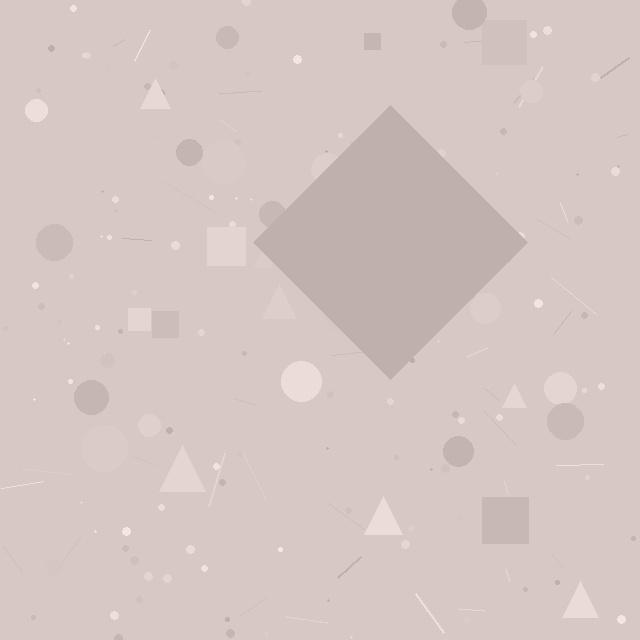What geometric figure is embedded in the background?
A diamond is embedded in the background.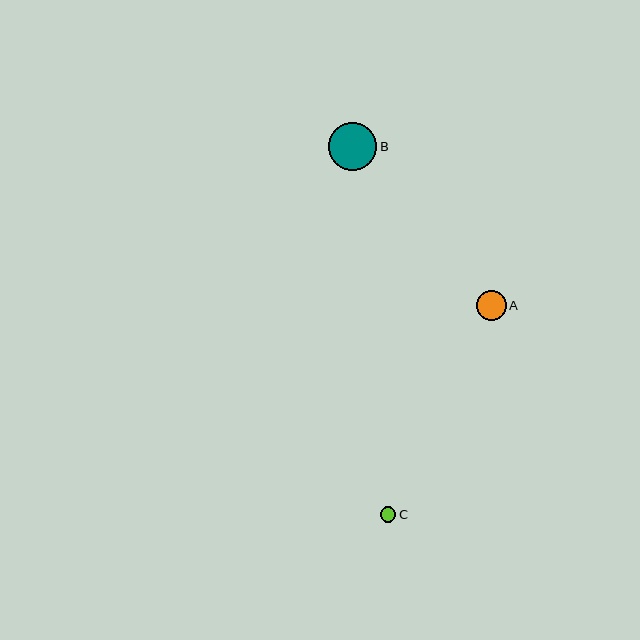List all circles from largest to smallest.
From largest to smallest: B, A, C.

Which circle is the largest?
Circle B is the largest with a size of approximately 48 pixels.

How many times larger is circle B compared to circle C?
Circle B is approximately 3.1 times the size of circle C.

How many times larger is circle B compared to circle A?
Circle B is approximately 1.6 times the size of circle A.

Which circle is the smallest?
Circle C is the smallest with a size of approximately 16 pixels.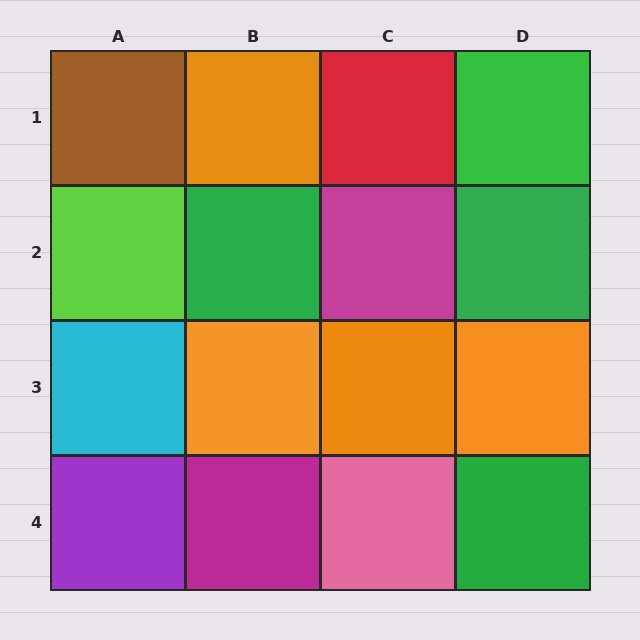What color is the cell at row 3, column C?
Orange.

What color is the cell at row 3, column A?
Cyan.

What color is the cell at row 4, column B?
Magenta.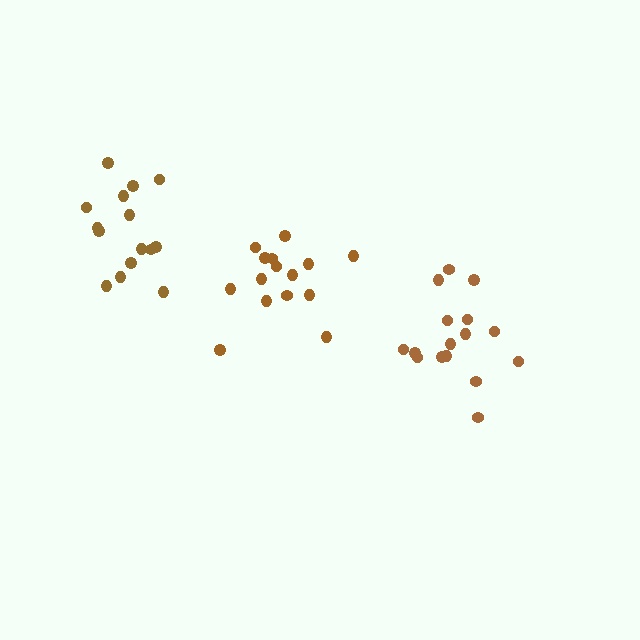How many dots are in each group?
Group 1: 16 dots, Group 2: 15 dots, Group 3: 15 dots (46 total).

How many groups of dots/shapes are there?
There are 3 groups.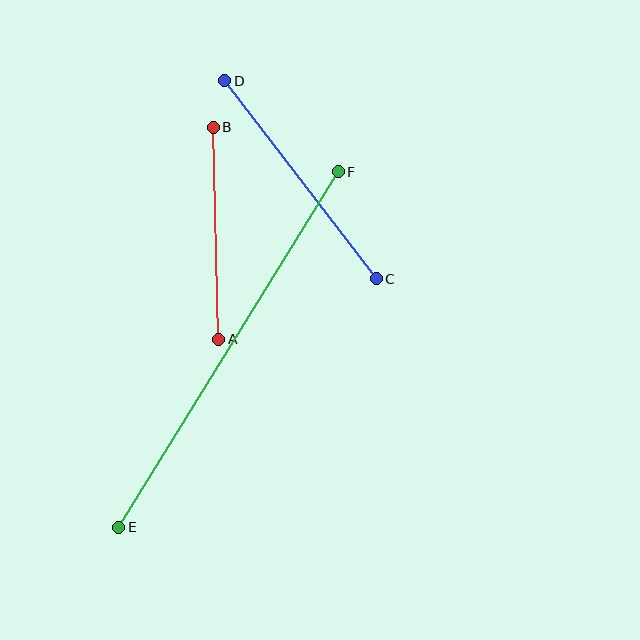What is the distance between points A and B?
The distance is approximately 212 pixels.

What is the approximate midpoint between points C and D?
The midpoint is at approximately (300, 180) pixels.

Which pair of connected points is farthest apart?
Points E and F are farthest apart.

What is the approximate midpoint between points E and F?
The midpoint is at approximately (228, 349) pixels.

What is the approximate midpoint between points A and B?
The midpoint is at approximately (216, 233) pixels.